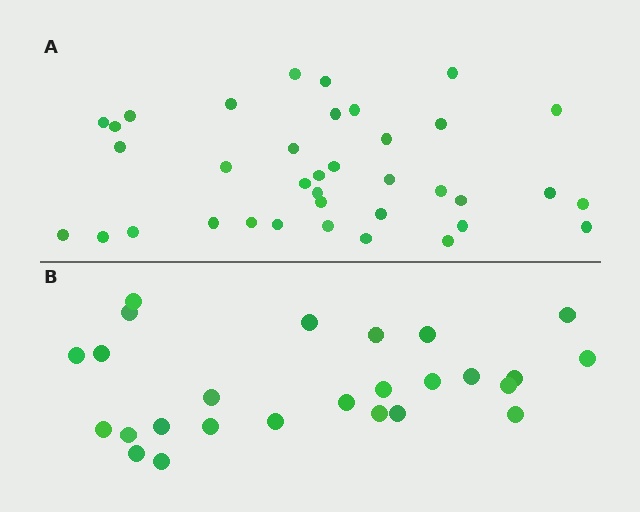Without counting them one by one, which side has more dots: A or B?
Region A (the top region) has more dots.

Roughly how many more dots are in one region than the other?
Region A has roughly 12 or so more dots than region B.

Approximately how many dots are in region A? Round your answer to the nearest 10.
About 40 dots. (The exact count is 37, which rounds to 40.)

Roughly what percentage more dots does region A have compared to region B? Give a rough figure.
About 40% more.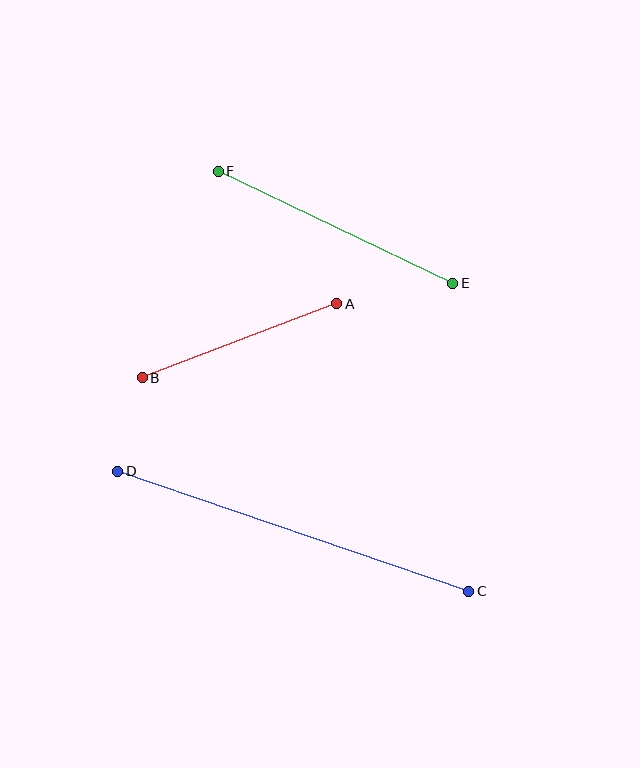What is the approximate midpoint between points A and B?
The midpoint is at approximately (240, 341) pixels.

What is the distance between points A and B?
The distance is approximately 208 pixels.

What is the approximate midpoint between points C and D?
The midpoint is at approximately (293, 531) pixels.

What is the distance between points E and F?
The distance is approximately 260 pixels.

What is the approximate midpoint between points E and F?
The midpoint is at approximately (335, 227) pixels.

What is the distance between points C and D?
The distance is approximately 371 pixels.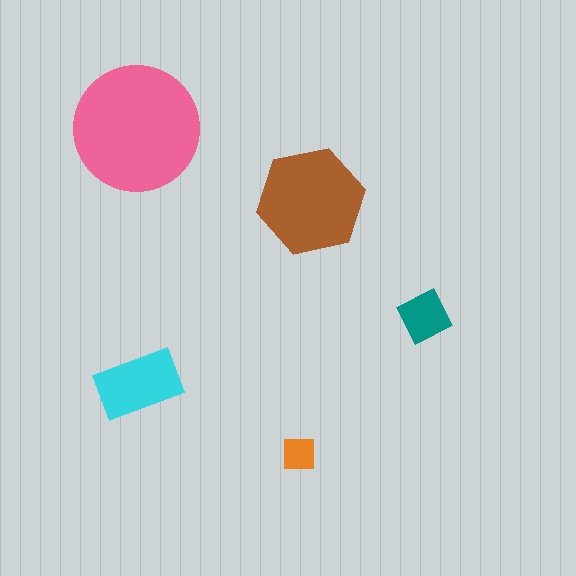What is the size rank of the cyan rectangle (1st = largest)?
3rd.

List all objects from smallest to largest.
The orange square, the teal diamond, the cyan rectangle, the brown hexagon, the pink circle.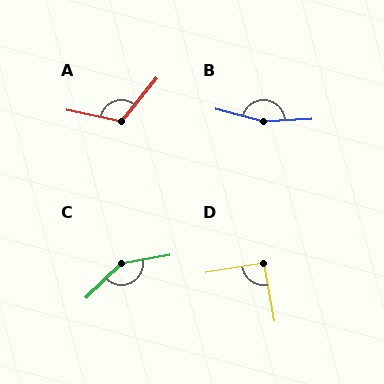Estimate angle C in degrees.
Approximately 146 degrees.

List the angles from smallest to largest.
D (92°), A (117°), C (146°), B (162°).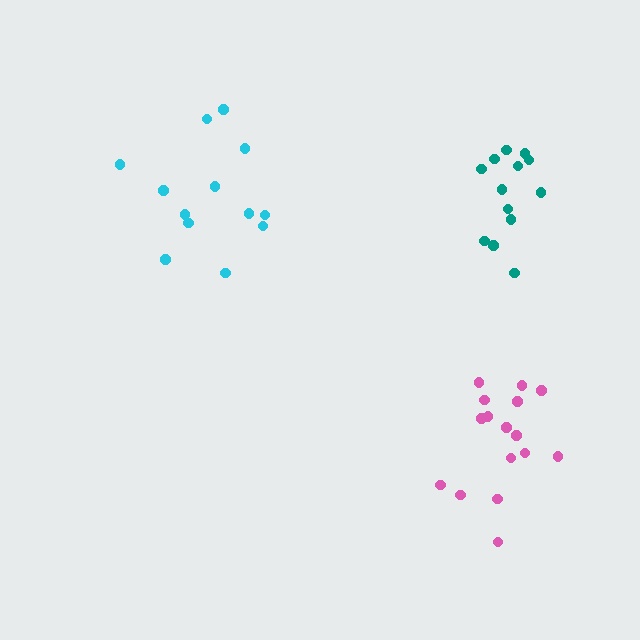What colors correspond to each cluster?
The clusters are colored: pink, cyan, teal.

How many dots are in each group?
Group 1: 16 dots, Group 2: 13 dots, Group 3: 13 dots (42 total).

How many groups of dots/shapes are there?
There are 3 groups.